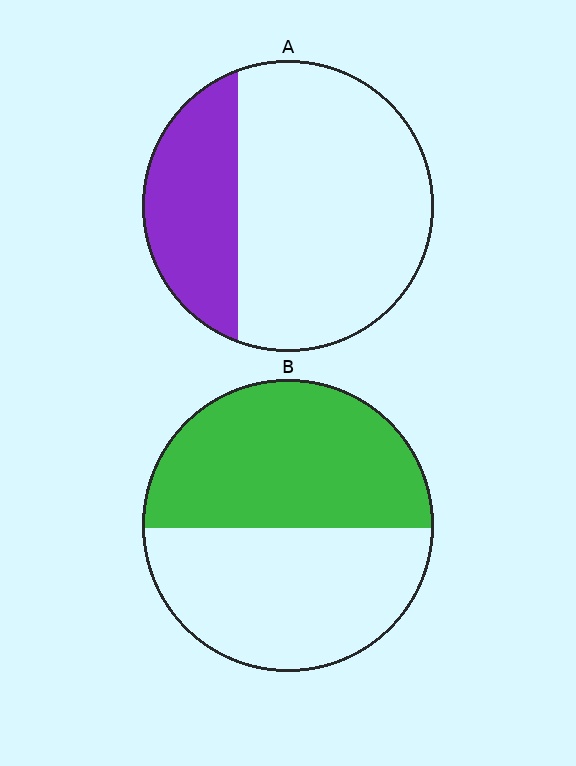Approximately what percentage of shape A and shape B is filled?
A is approximately 30% and B is approximately 50%.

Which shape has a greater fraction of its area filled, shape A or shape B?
Shape B.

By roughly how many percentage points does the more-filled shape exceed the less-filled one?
By roughly 20 percentage points (B over A).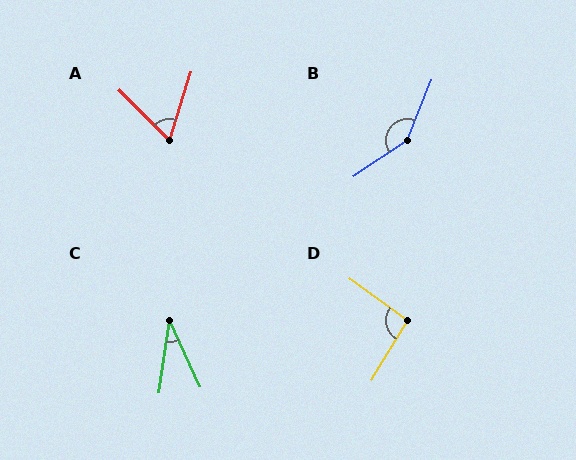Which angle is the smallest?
C, at approximately 33 degrees.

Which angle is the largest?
B, at approximately 146 degrees.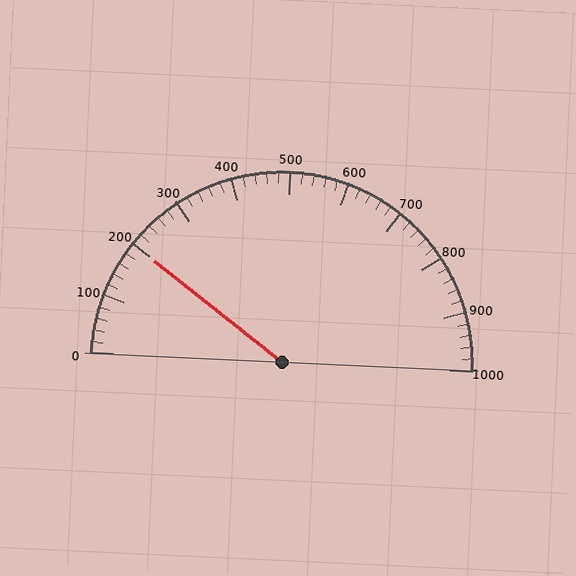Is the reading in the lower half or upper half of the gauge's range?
The reading is in the lower half of the range (0 to 1000).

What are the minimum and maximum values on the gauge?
The gauge ranges from 0 to 1000.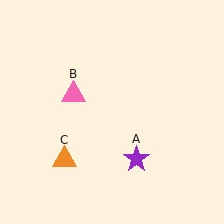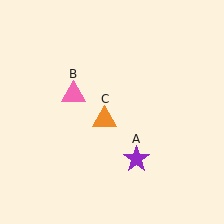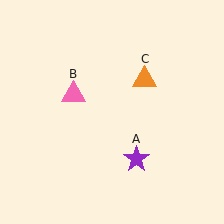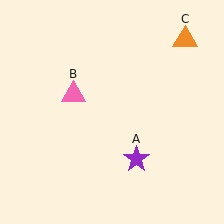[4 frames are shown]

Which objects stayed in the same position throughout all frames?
Purple star (object A) and pink triangle (object B) remained stationary.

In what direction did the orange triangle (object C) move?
The orange triangle (object C) moved up and to the right.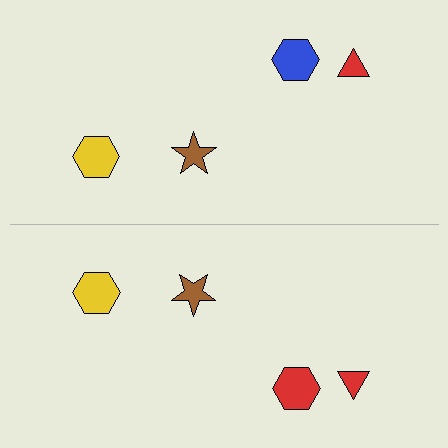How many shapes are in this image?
There are 8 shapes in this image.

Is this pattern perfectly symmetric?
No, the pattern is not perfectly symmetric. The red hexagon on the bottom side breaks the symmetry — its mirror counterpart is blue.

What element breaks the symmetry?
The red hexagon on the bottom side breaks the symmetry — its mirror counterpart is blue.